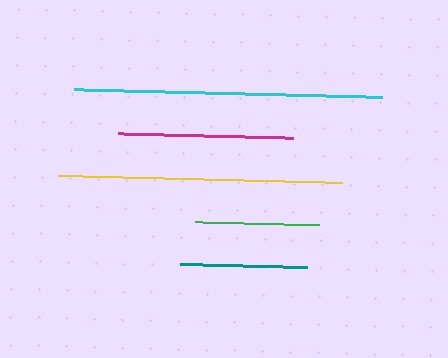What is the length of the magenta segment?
The magenta segment is approximately 175 pixels long.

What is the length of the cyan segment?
The cyan segment is approximately 308 pixels long.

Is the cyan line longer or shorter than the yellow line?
The cyan line is longer than the yellow line.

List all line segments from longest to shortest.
From longest to shortest: cyan, yellow, magenta, teal, green.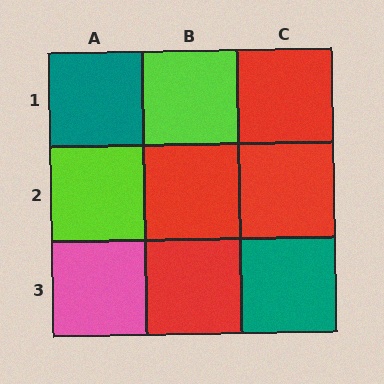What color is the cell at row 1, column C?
Red.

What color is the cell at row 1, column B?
Lime.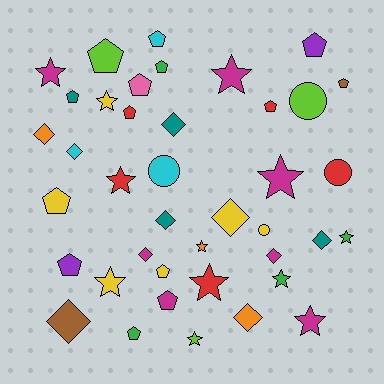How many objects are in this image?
There are 40 objects.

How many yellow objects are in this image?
There are 6 yellow objects.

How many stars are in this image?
There are 12 stars.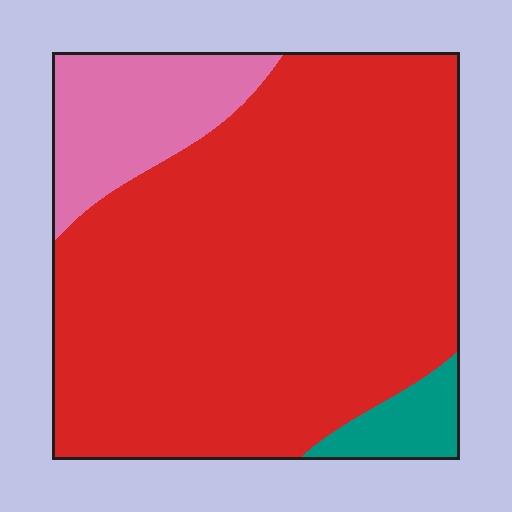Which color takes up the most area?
Red, at roughly 80%.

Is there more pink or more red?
Red.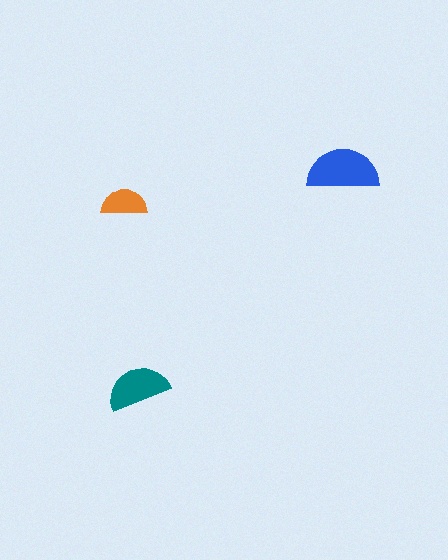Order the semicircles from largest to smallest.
the blue one, the teal one, the orange one.